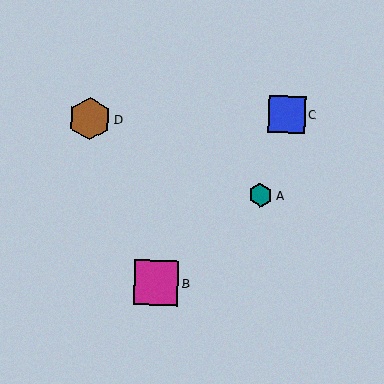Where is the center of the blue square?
The center of the blue square is at (287, 114).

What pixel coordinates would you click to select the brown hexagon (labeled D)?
Click at (90, 119) to select the brown hexagon D.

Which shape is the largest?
The magenta square (labeled B) is the largest.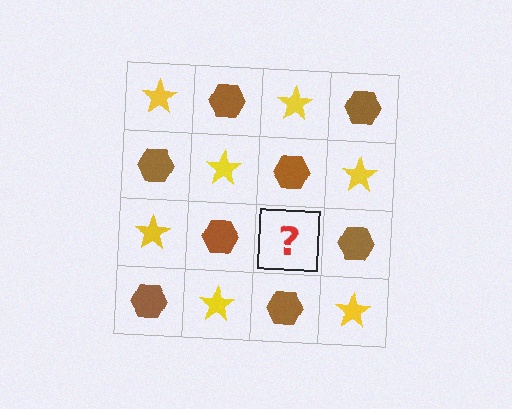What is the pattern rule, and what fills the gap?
The rule is that it alternates yellow star and brown hexagon in a checkerboard pattern. The gap should be filled with a yellow star.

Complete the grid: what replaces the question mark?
The question mark should be replaced with a yellow star.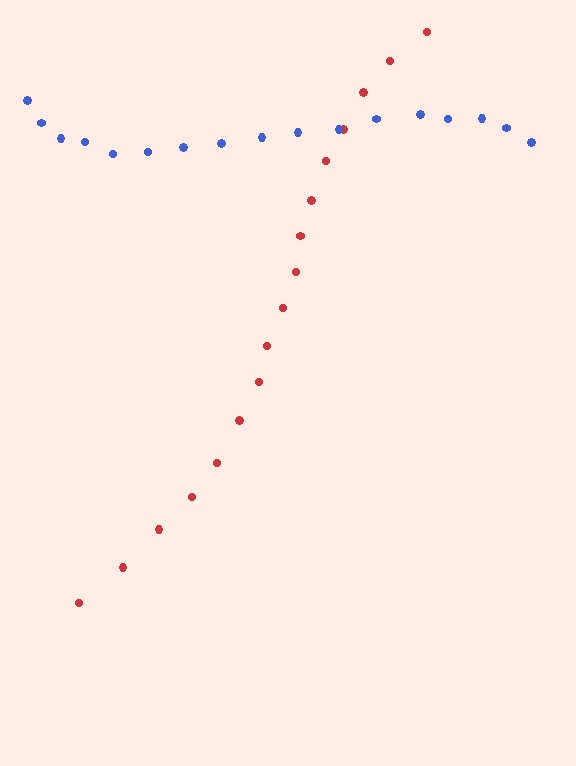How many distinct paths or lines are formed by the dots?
There are 2 distinct paths.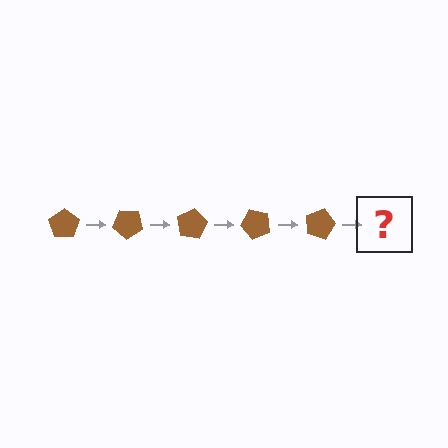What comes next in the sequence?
The next element should be a brown pentagon rotated 200 degrees.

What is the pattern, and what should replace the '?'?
The pattern is that the pentagon rotates 40 degrees each step. The '?' should be a brown pentagon rotated 200 degrees.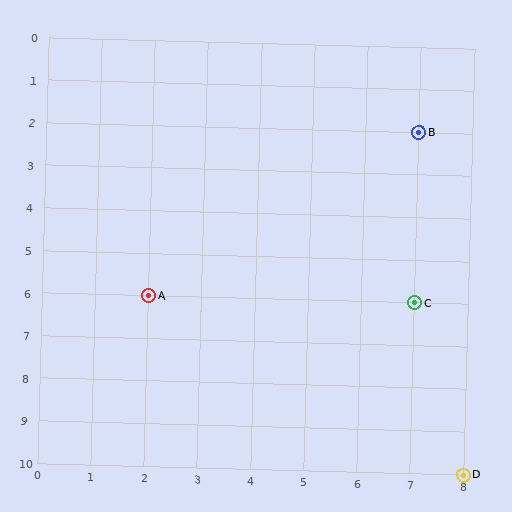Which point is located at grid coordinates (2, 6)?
Point A is at (2, 6).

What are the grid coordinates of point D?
Point D is at grid coordinates (8, 10).